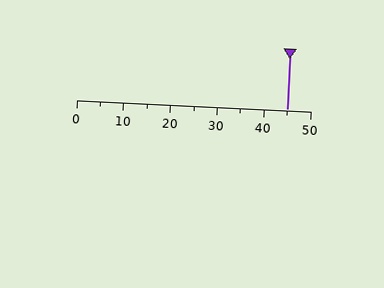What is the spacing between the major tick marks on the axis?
The major ticks are spaced 10 apart.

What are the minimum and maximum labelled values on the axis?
The axis runs from 0 to 50.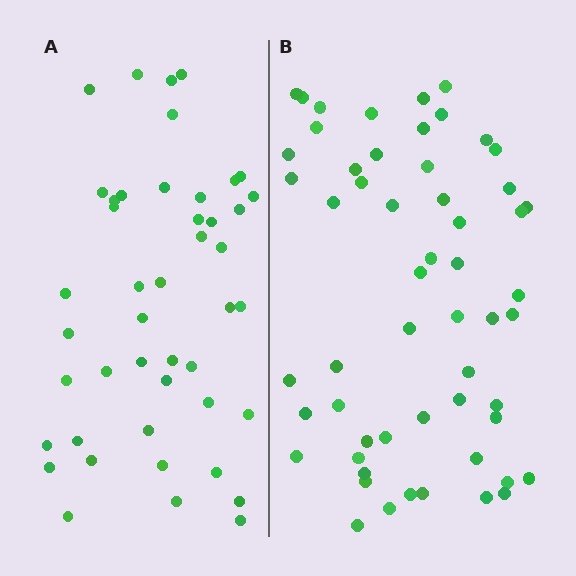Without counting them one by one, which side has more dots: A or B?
Region B (the right region) has more dots.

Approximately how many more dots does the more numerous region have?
Region B has roughly 12 or so more dots than region A.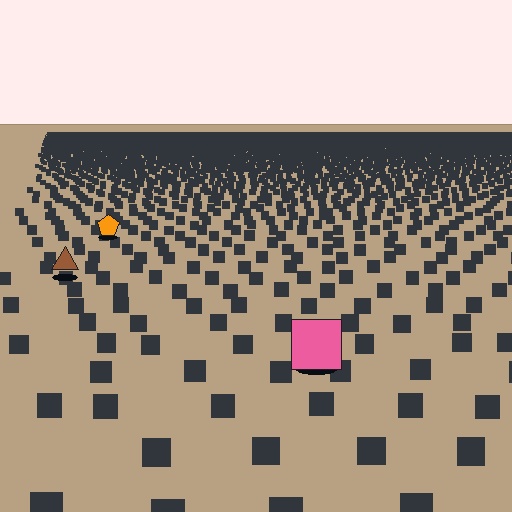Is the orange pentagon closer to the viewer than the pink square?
No. The pink square is closer — you can tell from the texture gradient: the ground texture is coarser near it.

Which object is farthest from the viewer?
The orange pentagon is farthest from the viewer. It appears smaller and the ground texture around it is denser.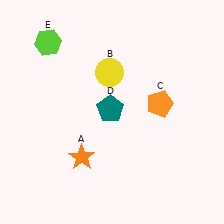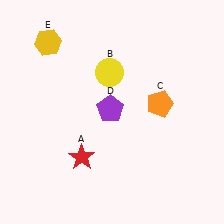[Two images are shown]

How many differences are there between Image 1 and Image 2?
There are 3 differences between the two images.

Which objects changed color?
A changed from orange to red. D changed from teal to purple. E changed from lime to yellow.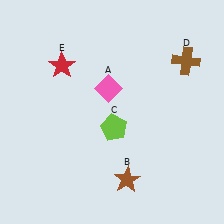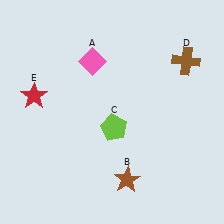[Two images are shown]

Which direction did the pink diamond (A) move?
The pink diamond (A) moved up.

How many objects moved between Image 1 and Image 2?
2 objects moved between the two images.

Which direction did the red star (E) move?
The red star (E) moved down.